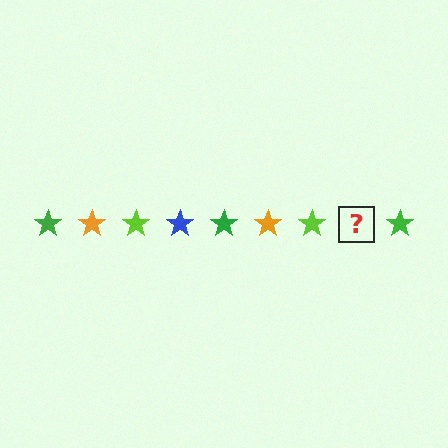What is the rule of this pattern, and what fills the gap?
The rule is that the pattern cycles through green, orange, lime, blue stars. The gap should be filled with a blue star.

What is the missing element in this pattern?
The missing element is a blue star.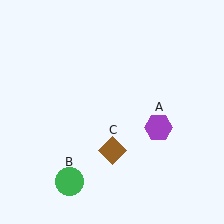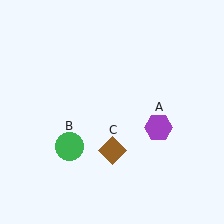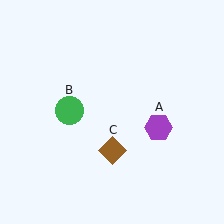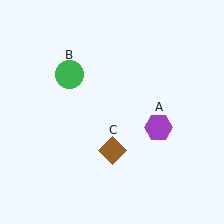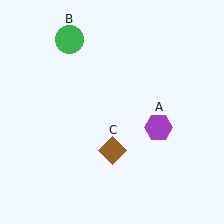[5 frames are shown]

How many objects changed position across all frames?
1 object changed position: green circle (object B).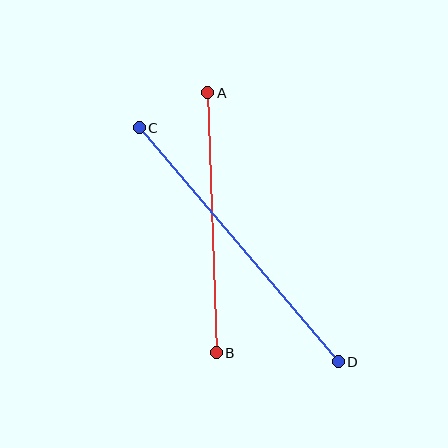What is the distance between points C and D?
The distance is approximately 307 pixels.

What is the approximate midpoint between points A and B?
The midpoint is at approximately (212, 223) pixels.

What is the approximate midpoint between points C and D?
The midpoint is at approximately (239, 245) pixels.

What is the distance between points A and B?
The distance is approximately 260 pixels.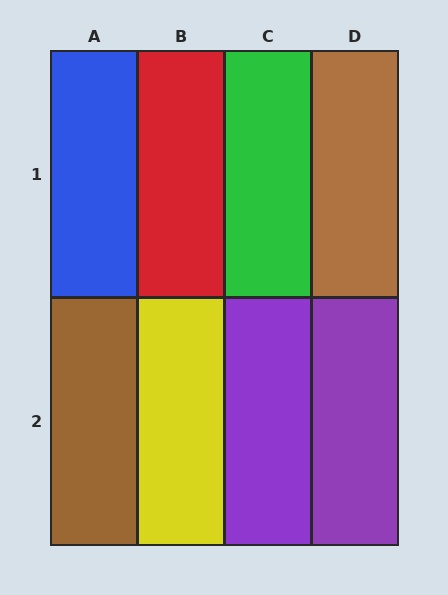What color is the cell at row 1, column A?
Blue.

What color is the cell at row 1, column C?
Green.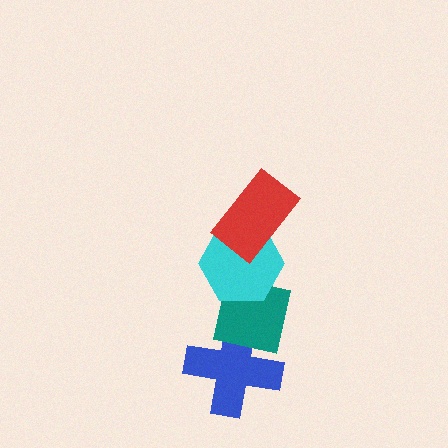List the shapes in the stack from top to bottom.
From top to bottom: the red rectangle, the cyan hexagon, the teal square, the blue cross.